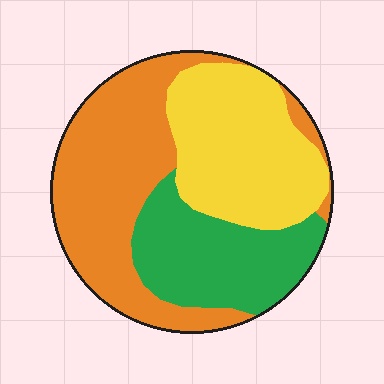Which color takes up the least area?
Green, at roughly 25%.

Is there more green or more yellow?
Yellow.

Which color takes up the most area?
Orange, at roughly 40%.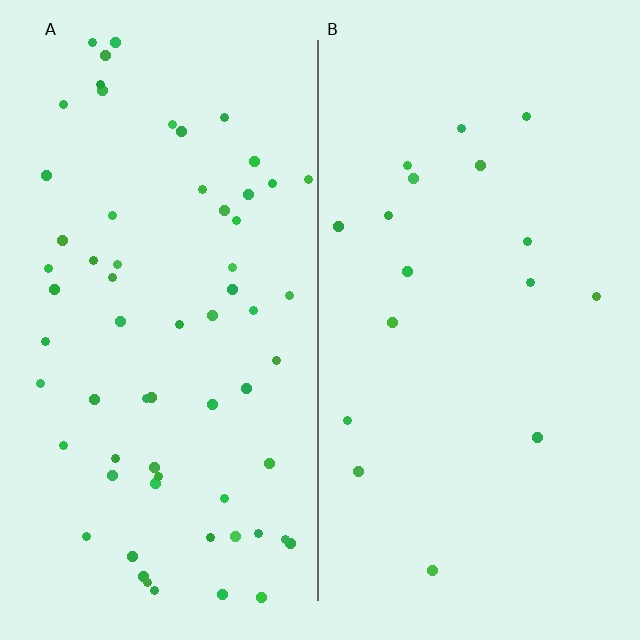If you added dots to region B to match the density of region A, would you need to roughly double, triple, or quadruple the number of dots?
Approximately quadruple.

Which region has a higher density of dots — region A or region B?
A (the left).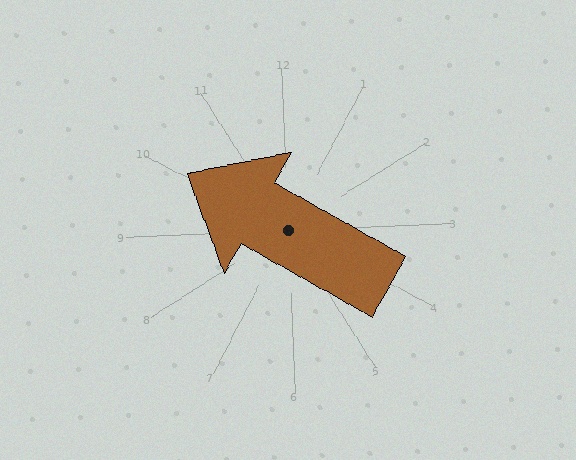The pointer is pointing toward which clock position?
Roughly 10 o'clock.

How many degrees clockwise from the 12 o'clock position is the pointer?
Approximately 302 degrees.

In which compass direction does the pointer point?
Northwest.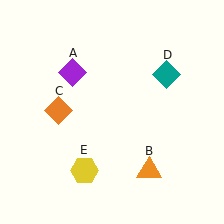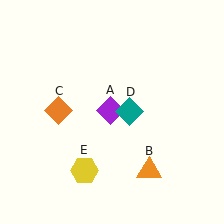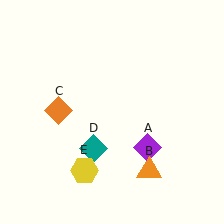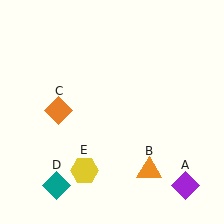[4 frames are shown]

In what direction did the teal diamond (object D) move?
The teal diamond (object D) moved down and to the left.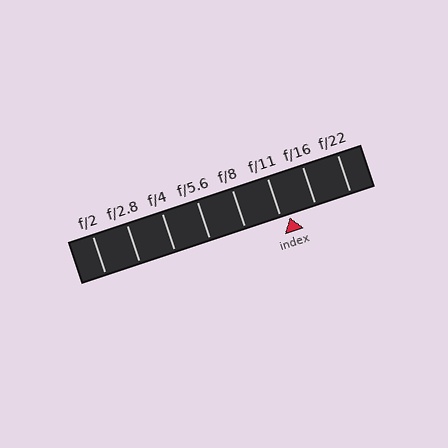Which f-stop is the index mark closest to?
The index mark is closest to f/11.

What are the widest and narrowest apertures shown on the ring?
The widest aperture shown is f/2 and the narrowest is f/22.